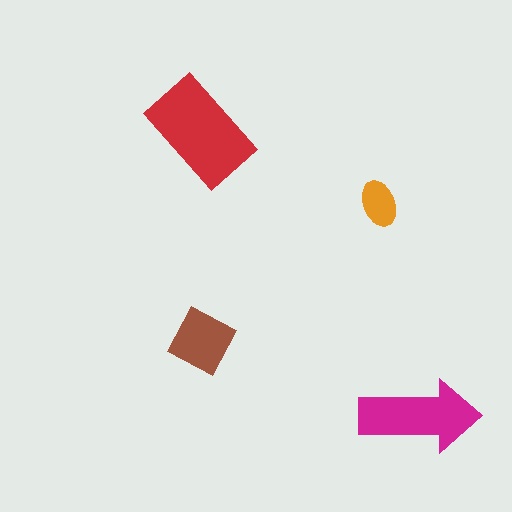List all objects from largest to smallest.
The red rectangle, the magenta arrow, the brown square, the orange ellipse.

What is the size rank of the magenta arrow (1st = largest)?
2nd.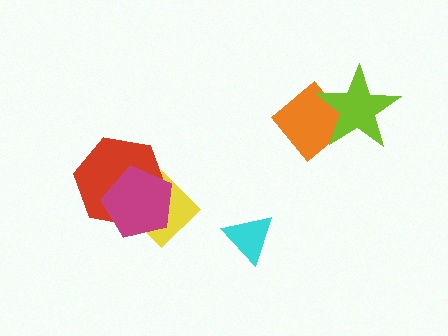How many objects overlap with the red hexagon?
2 objects overlap with the red hexagon.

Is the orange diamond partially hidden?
Yes, it is partially covered by another shape.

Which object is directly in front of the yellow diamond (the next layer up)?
The red hexagon is directly in front of the yellow diamond.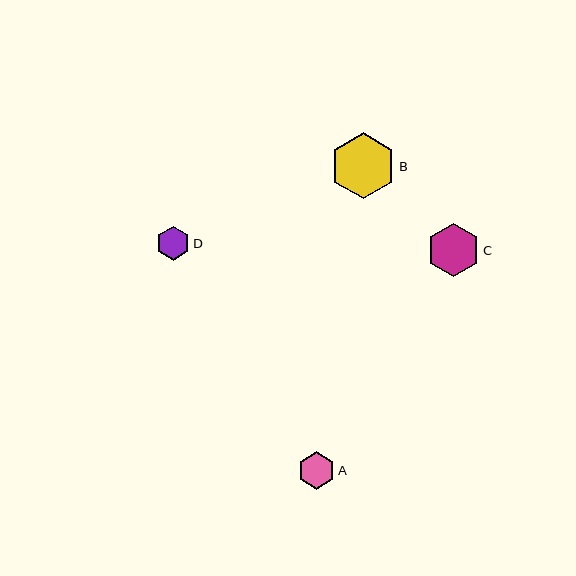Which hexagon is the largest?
Hexagon B is the largest with a size of approximately 66 pixels.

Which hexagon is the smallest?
Hexagon D is the smallest with a size of approximately 34 pixels.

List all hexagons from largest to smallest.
From largest to smallest: B, C, A, D.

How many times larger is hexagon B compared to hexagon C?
Hexagon B is approximately 1.3 times the size of hexagon C.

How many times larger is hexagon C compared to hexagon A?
Hexagon C is approximately 1.4 times the size of hexagon A.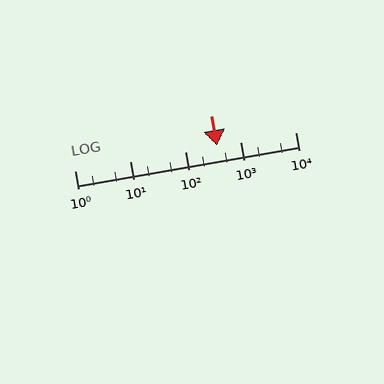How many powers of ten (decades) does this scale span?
The scale spans 4 decades, from 1 to 10000.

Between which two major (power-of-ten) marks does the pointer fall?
The pointer is between 100 and 1000.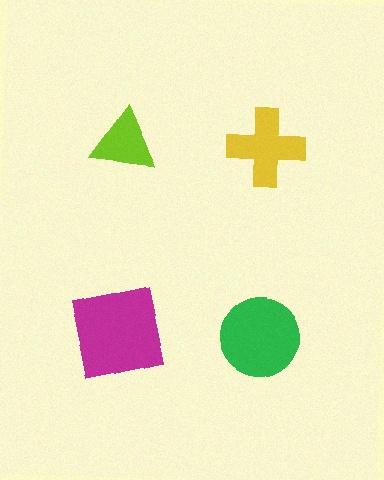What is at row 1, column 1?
A lime triangle.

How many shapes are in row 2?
2 shapes.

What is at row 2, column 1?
A magenta square.